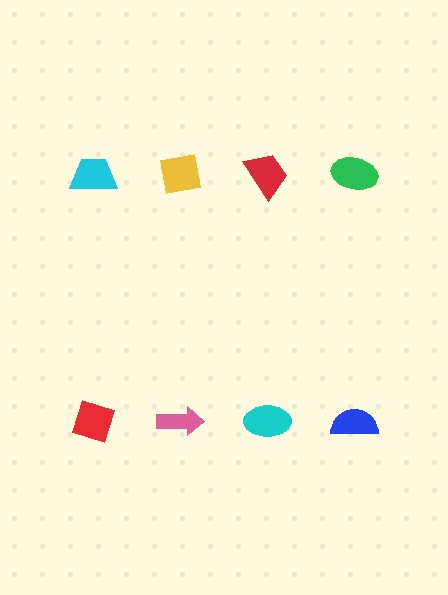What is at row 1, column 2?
A yellow square.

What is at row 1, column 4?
A green ellipse.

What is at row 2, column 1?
A red diamond.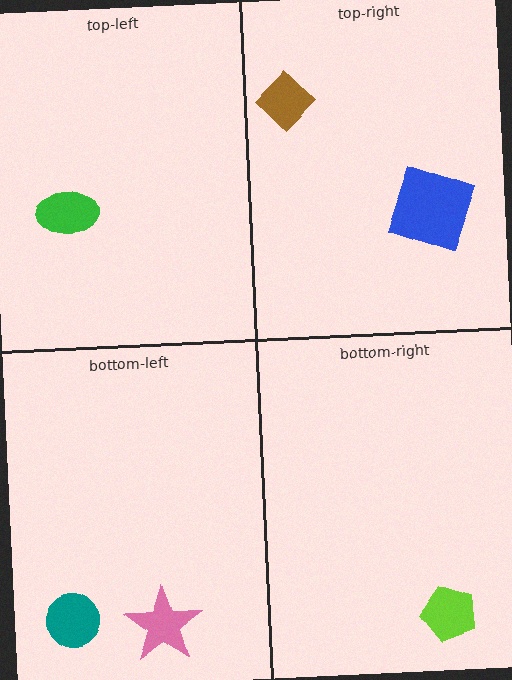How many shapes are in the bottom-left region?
2.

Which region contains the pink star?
The bottom-left region.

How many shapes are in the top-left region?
1.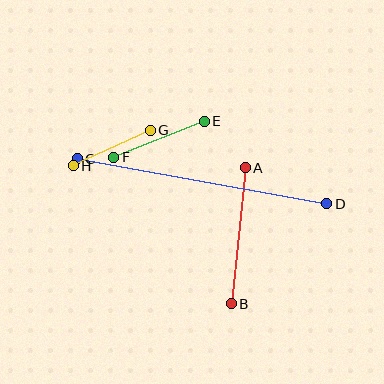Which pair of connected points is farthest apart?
Points C and D are farthest apart.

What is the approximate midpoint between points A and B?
The midpoint is at approximately (238, 236) pixels.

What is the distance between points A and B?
The distance is approximately 137 pixels.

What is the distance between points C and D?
The distance is approximately 253 pixels.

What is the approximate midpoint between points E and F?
The midpoint is at approximately (159, 139) pixels.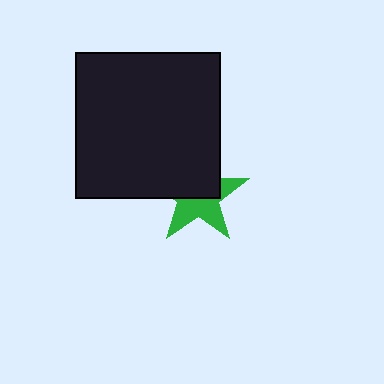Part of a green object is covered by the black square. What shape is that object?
It is a star.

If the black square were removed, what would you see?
You would see the complete green star.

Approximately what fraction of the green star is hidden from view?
Roughly 52% of the green star is hidden behind the black square.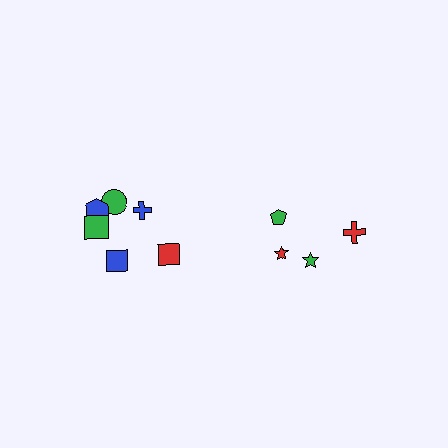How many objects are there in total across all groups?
There are 10 objects.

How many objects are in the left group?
There are 6 objects.